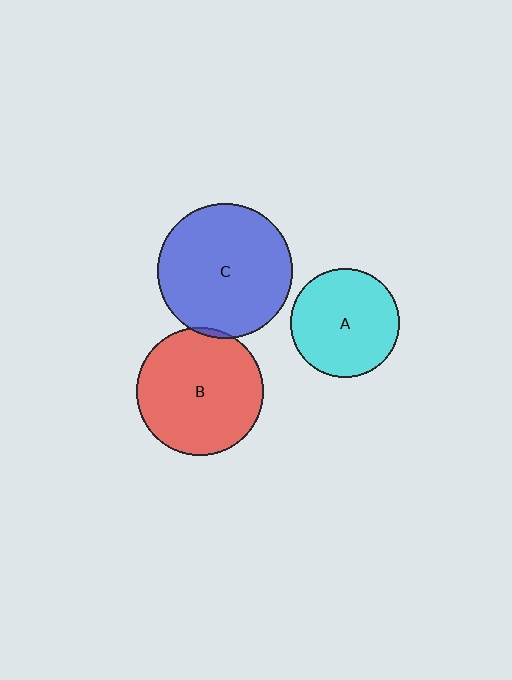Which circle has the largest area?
Circle C (blue).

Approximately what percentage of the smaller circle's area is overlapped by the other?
Approximately 5%.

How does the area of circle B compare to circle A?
Approximately 1.4 times.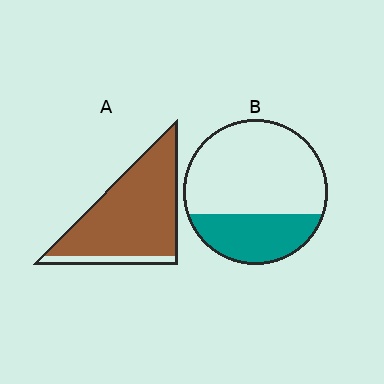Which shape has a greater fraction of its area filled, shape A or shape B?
Shape A.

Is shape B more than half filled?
No.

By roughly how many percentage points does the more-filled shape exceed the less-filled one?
By roughly 55 percentage points (A over B).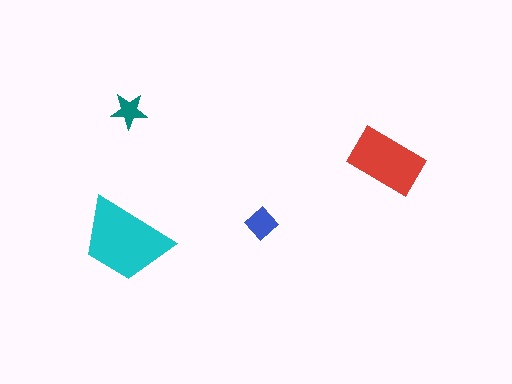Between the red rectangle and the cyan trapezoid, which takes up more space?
The cyan trapezoid.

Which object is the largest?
The cyan trapezoid.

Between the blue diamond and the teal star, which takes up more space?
The blue diamond.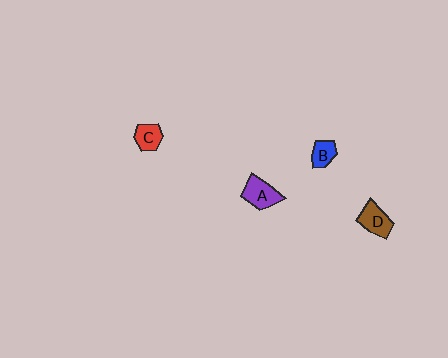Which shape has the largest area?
Shape A (purple).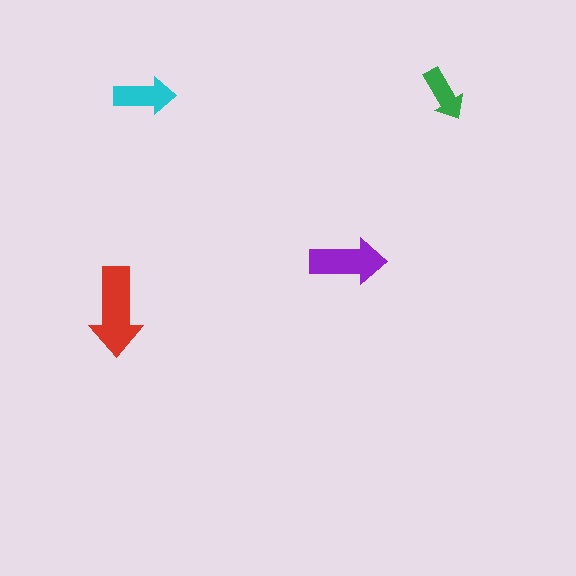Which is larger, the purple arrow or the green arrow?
The purple one.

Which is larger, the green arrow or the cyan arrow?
The cyan one.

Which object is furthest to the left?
The red arrow is leftmost.